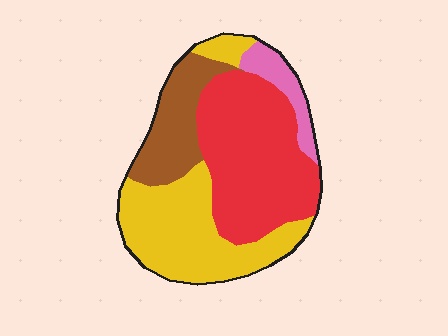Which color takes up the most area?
Red, at roughly 40%.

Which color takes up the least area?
Pink, at roughly 10%.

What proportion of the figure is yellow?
Yellow covers around 35% of the figure.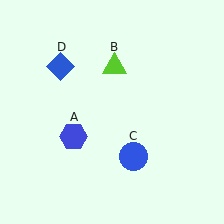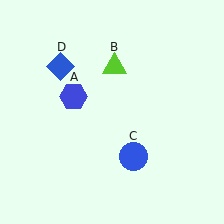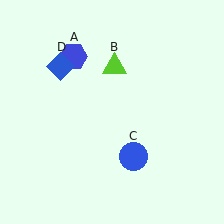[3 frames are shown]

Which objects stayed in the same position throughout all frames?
Lime triangle (object B) and blue circle (object C) and blue diamond (object D) remained stationary.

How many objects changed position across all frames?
1 object changed position: blue hexagon (object A).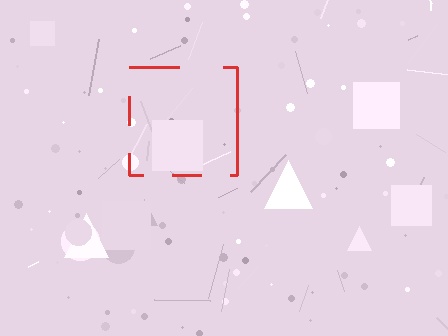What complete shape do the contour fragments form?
The contour fragments form a square.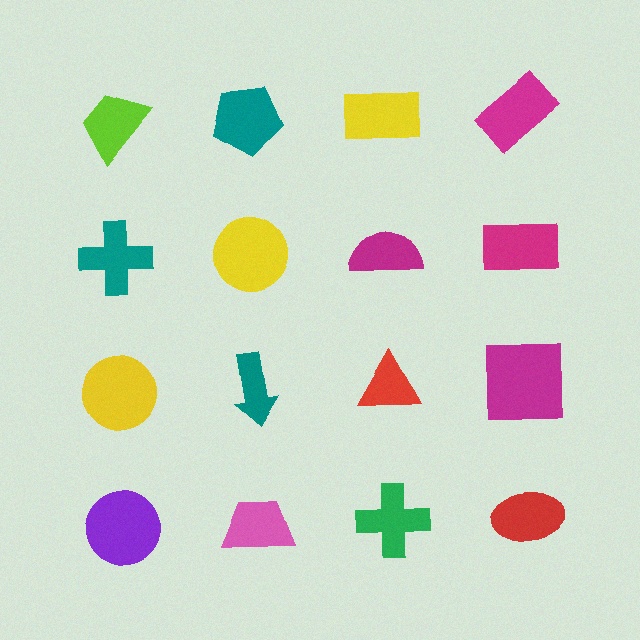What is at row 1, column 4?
A magenta rectangle.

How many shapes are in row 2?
4 shapes.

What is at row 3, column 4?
A magenta square.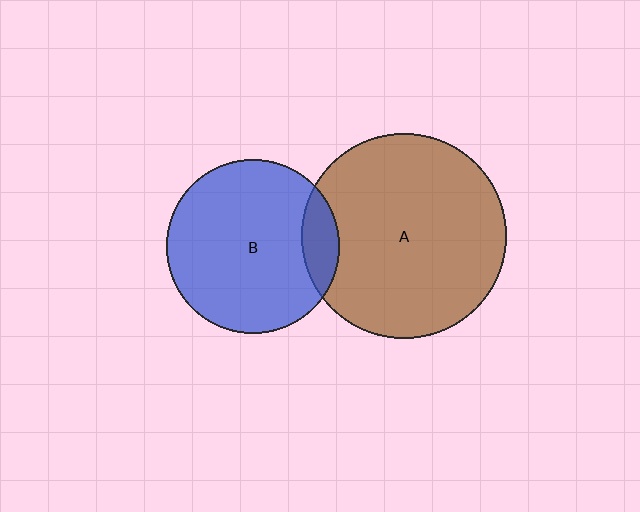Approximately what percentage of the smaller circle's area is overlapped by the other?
Approximately 10%.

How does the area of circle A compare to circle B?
Approximately 1.4 times.